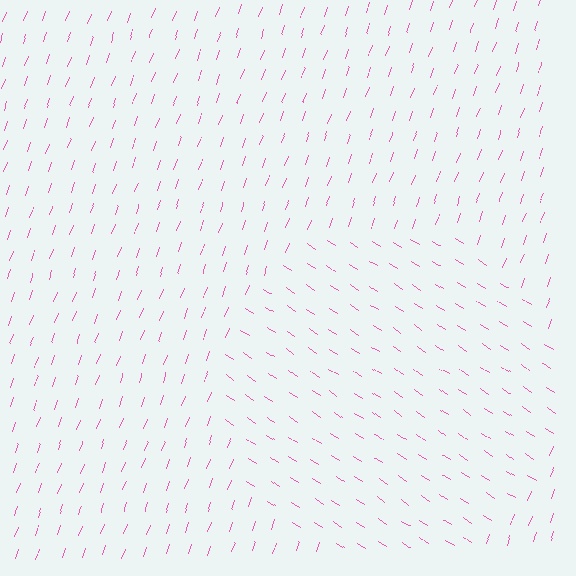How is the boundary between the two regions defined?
The boundary is defined purely by a change in line orientation (approximately 77 degrees difference). All lines are the same color and thickness.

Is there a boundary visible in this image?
Yes, there is a texture boundary formed by a change in line orientation.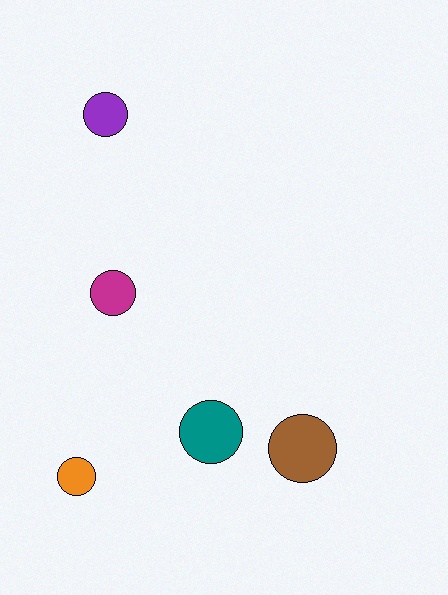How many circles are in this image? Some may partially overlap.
There are 5 circles.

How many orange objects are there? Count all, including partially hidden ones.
There is 1 orange object.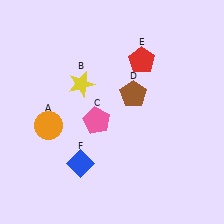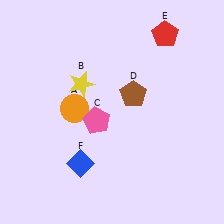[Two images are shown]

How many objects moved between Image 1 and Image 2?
2 objects moved between the two images.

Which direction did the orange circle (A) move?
The orange circle (A) moved right.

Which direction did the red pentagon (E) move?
The red pentagon (E) moved up.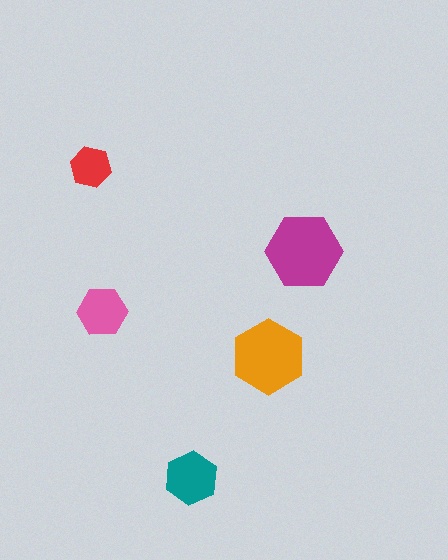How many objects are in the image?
There are 5 objects in the image.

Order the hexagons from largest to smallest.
the magenta one, the orange one, the teal one, the pink one, the red one.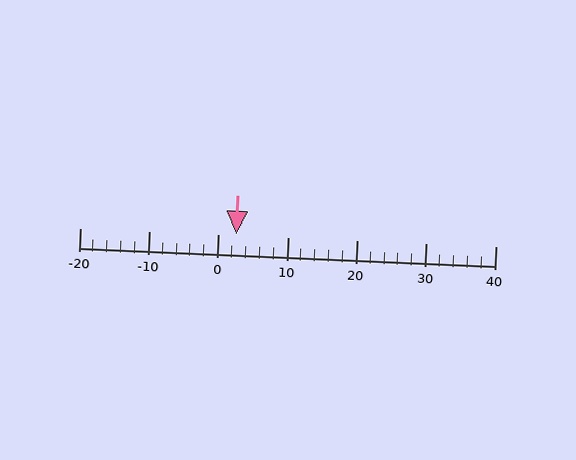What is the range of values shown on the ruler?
The ruler shows values from -20 to 40.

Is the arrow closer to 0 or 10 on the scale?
The arrow is closer to 0.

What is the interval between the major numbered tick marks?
The major tick marks are spaced 10 units apart.